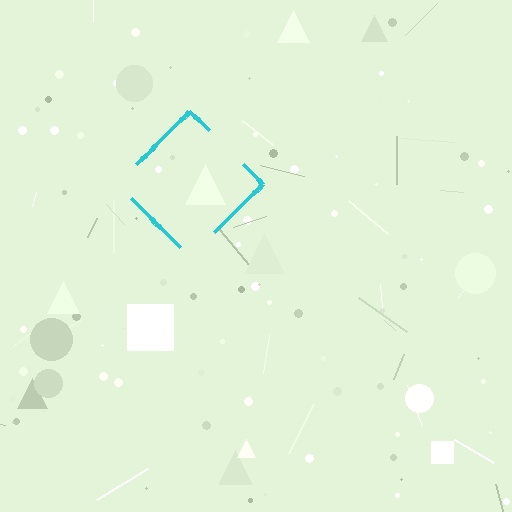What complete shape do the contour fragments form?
The contour fragments form a diamond.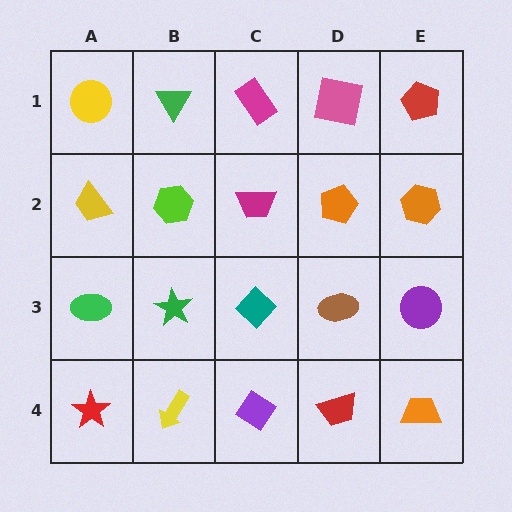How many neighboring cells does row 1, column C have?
3.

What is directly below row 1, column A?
A yellow trapezoid.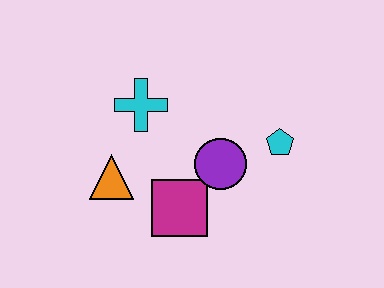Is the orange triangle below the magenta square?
No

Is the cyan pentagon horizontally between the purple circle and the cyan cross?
No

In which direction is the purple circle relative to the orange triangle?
The purple circle is to the right of the orange triangle.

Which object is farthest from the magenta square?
The cyan pentagon is farthest from the magenta square.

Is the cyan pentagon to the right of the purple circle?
Yes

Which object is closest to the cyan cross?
The orange triangle is closest to the cyan cross.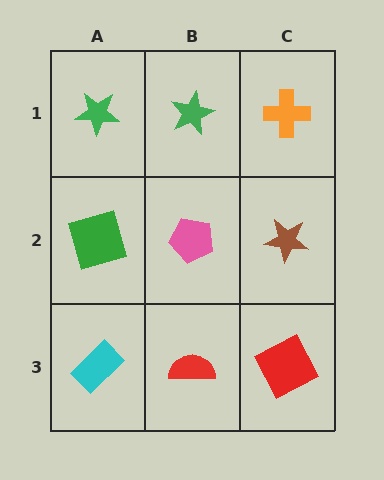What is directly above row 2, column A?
A green star.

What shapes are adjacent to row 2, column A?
A green star (row 1, column A), a cyan rectangle (row 3, column A), a pink pentagon (row 2, column B).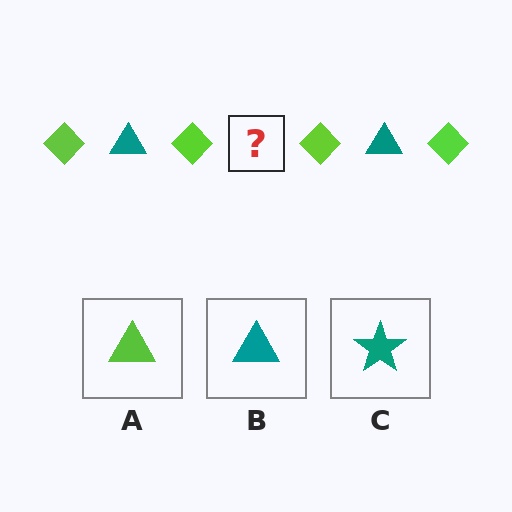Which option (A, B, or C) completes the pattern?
B.